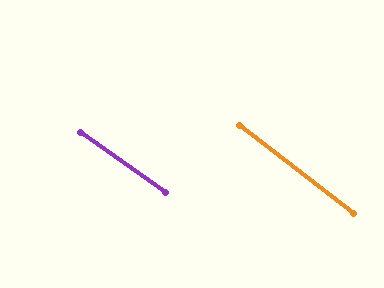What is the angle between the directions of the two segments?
Approximately 2 degrees.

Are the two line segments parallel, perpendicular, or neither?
Parallel — their directions differ by only 1.9°.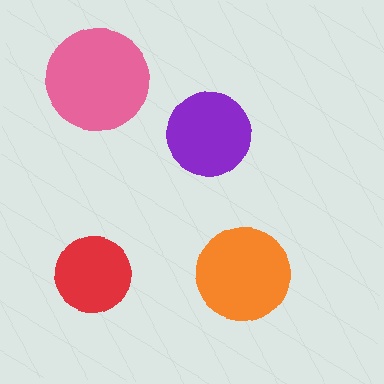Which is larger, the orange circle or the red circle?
The orange one.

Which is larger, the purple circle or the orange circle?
The orange one.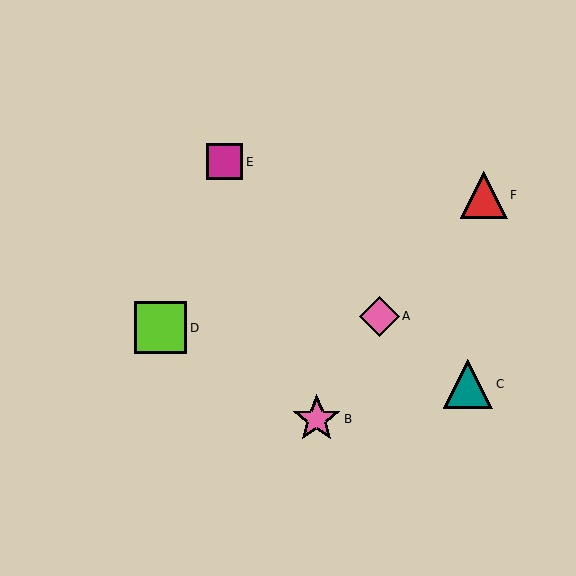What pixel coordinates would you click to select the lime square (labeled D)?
Click at (161, 328) to select the lime square D.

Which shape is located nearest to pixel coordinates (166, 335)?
The lime square (labeled D) at (161, 328) is nearest to that location.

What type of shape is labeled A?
Shape A is a pink diamond.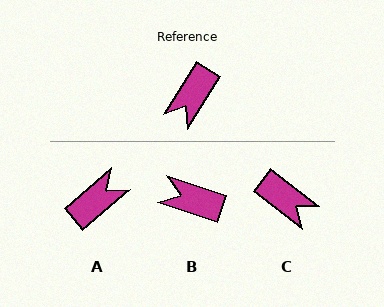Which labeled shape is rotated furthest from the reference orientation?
A, about 163 degrees away.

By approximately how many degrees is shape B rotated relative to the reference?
Approximately 76 degrees clockwise.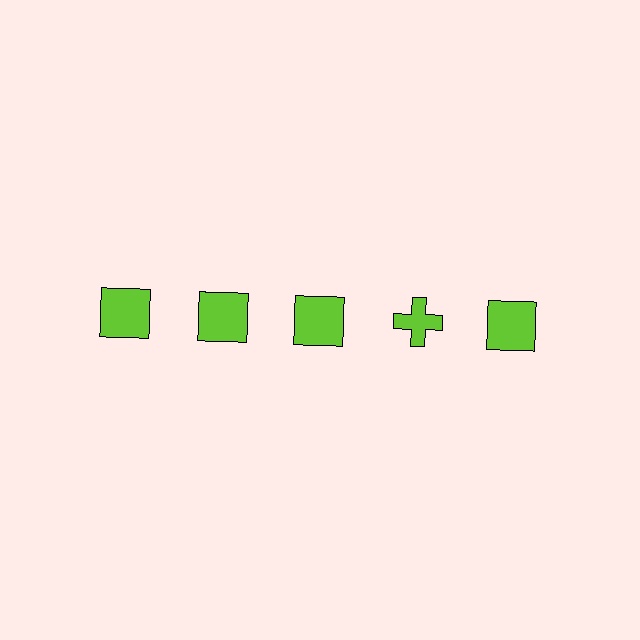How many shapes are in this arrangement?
There are 5 shapes arranged in a grid pattern.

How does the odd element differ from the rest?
It has a different shape: cross instead of square.